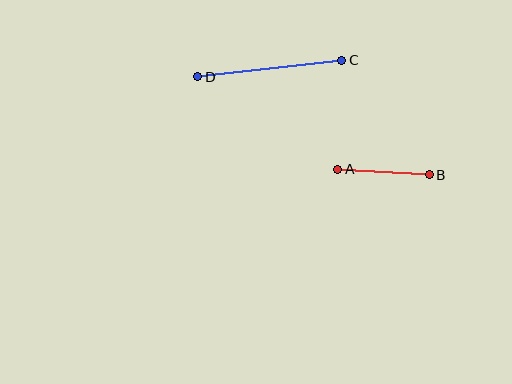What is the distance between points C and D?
The distance is approximately 145 pixels.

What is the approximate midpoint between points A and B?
The midpoint is at approximately (384, 172) pixels.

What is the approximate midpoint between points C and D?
The midpoint is at approximately (270, 69) pixels.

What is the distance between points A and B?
The distance is approximately 91 pixels.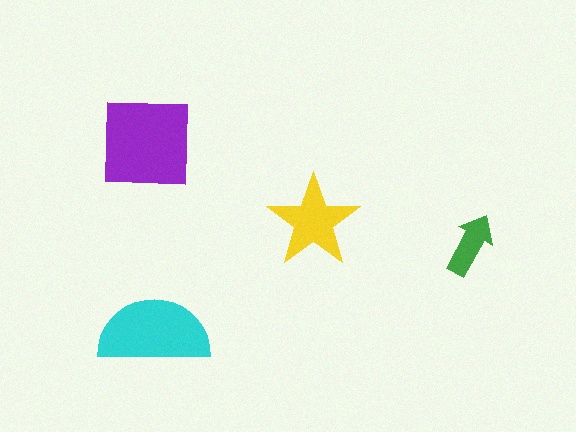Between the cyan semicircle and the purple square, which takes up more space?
The purple square.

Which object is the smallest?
The green arrow.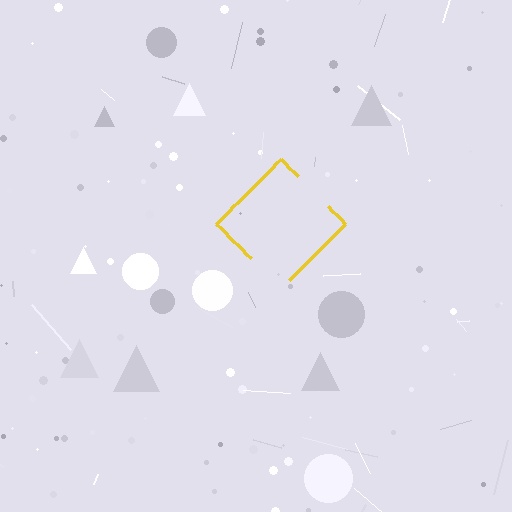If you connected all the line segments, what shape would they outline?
They would outline a diamond.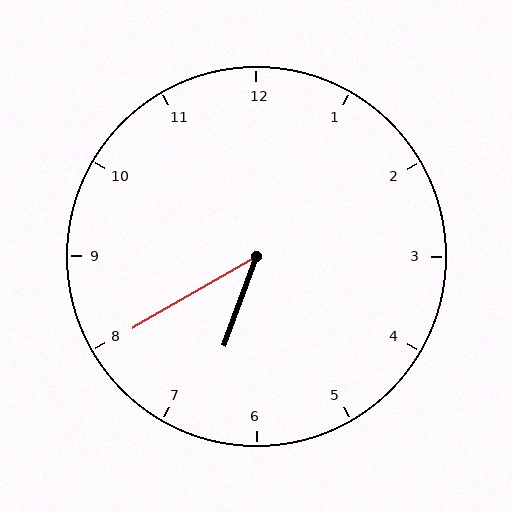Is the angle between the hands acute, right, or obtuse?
It is acute.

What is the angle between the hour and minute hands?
Approximately 40 degrees.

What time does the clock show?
6:40.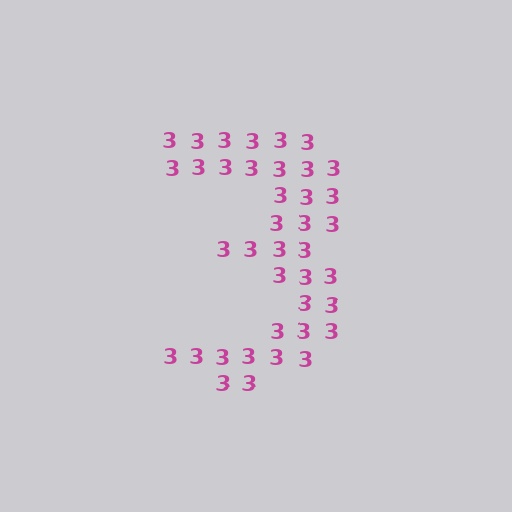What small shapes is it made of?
It is made of small digit 3's.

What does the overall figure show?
The overall figure shows the digit 3.